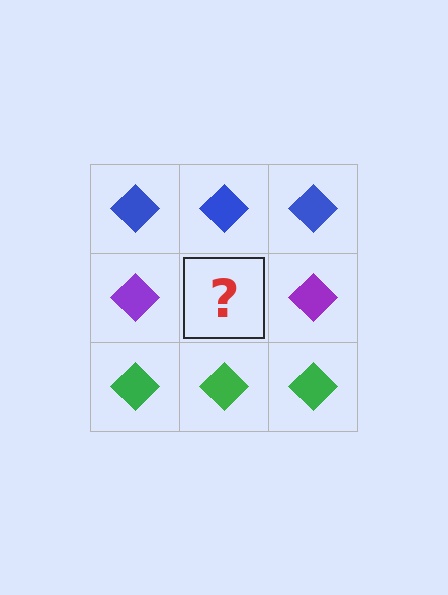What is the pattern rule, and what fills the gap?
The rule is that each row has a consistent color. The gap should be filled with a purple diamond.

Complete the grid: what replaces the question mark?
The question mark should be replaced with a purple diamond.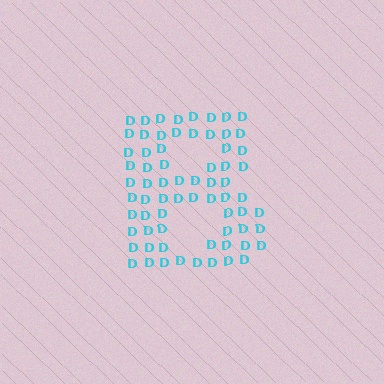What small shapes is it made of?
It is made of small letter D's.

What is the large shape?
The large shape is the letter B.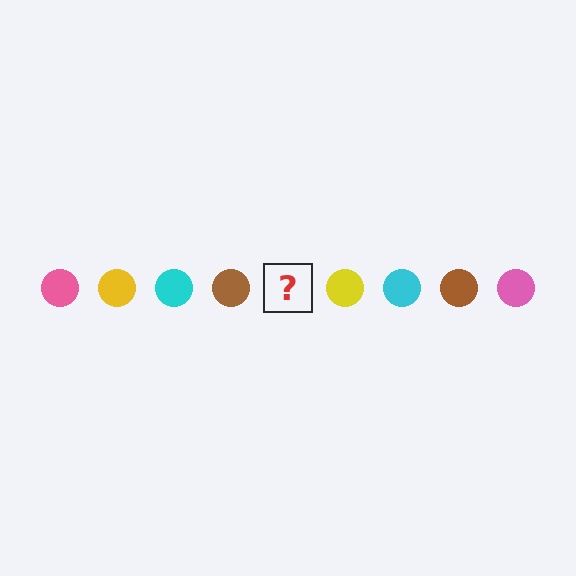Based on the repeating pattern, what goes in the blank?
The blank should be a pink circle.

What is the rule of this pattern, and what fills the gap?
The rule is that the pattern cycles through pink, yellow, cyan, brown circles. The gap should be filled with a pink circle.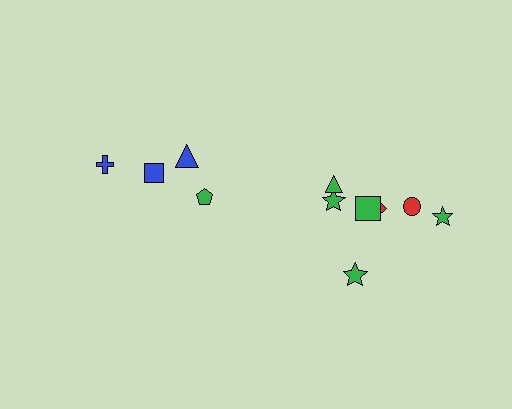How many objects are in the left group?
There are 4 objects.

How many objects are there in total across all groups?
There are 11 objects.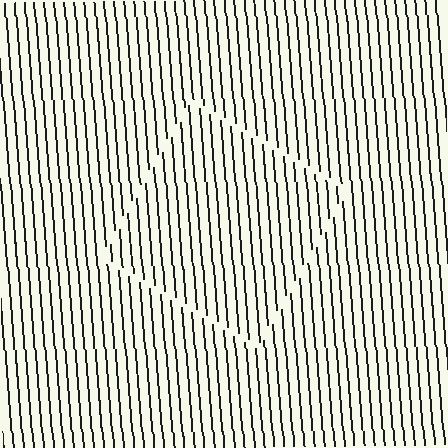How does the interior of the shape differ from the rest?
The interior of the shape contains the same grating, shifted by half a period — the contour is defined by the phase discontinuity where line-ends from the inner and outer gratings abut.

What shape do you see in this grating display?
An illusory square. The interior of the shape contains the same grating, shifted by half a period — the contour is defined by the phase discontinuity where line-ends from the inner and outer gratings abut.